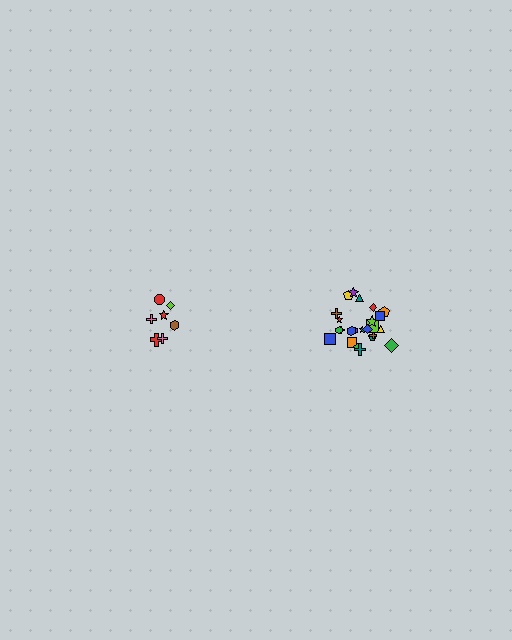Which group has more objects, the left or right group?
The right group.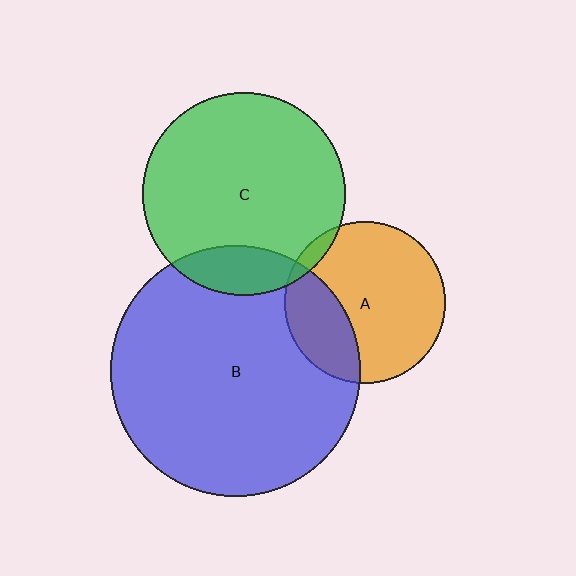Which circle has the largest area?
Circle B (blue).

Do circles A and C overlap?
Yes.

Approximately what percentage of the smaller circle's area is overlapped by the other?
Approximately 5%.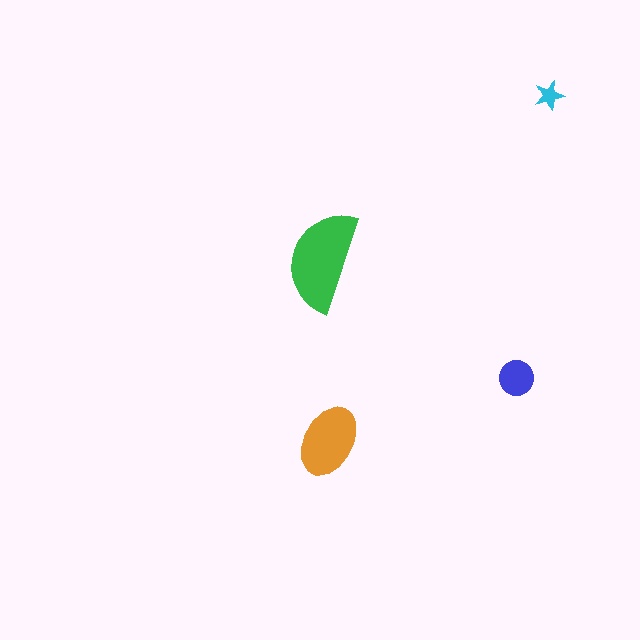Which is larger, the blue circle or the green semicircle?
The green semicircle.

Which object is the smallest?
The cyan star.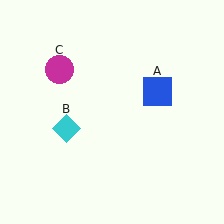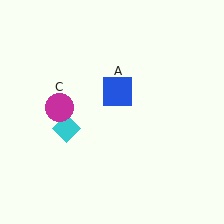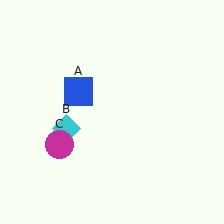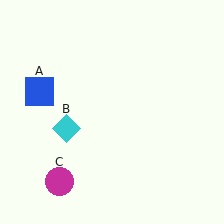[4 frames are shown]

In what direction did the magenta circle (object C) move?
The magenta circle (object C) moved down.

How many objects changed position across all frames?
2 objects changed position: blue square (object A), magenta circle (object C).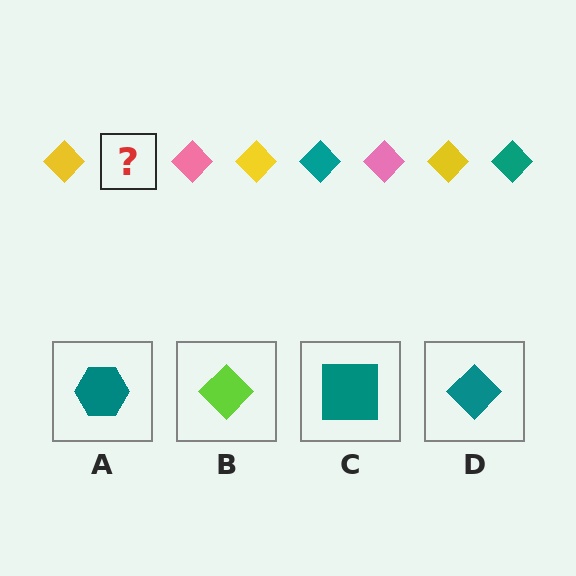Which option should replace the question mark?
Option D.